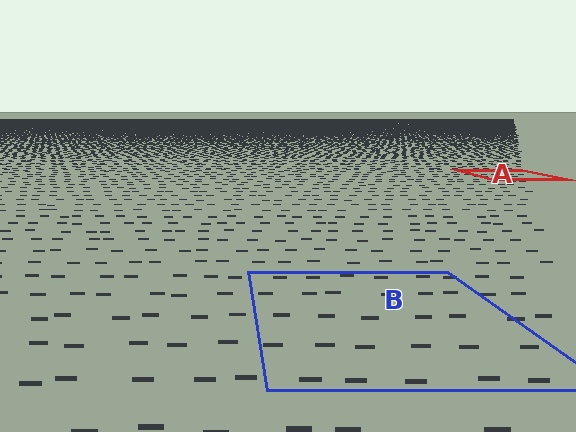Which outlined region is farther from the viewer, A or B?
Region A is farther from the viewer — the texture elements inside it appear smaller and more densely packed.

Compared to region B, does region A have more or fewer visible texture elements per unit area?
Region A has more texture elements per unit area — they are packed more densely because it is farther away.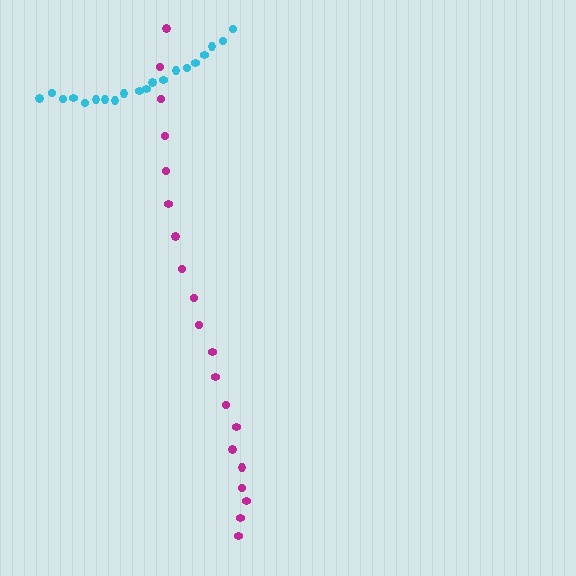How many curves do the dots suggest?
There are 2 distinct paths.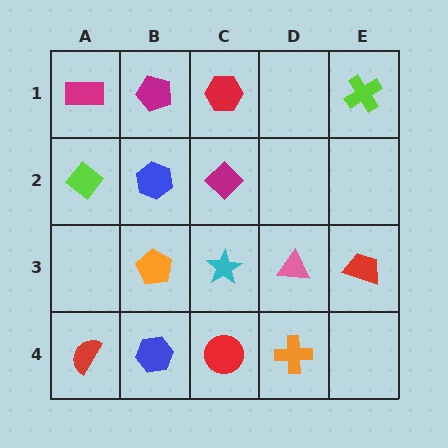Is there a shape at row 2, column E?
No, that cell is empty.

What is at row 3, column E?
A red trapezoid.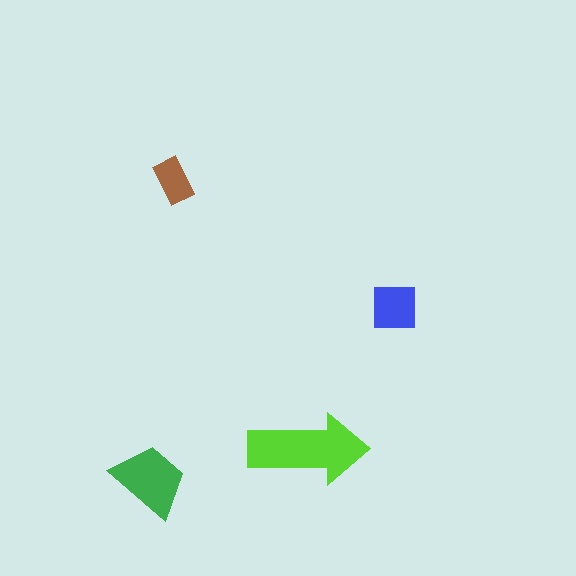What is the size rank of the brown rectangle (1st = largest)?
4th.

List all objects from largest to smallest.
The lime arrow, the green trapezoid, the blue square, the brown rectangle.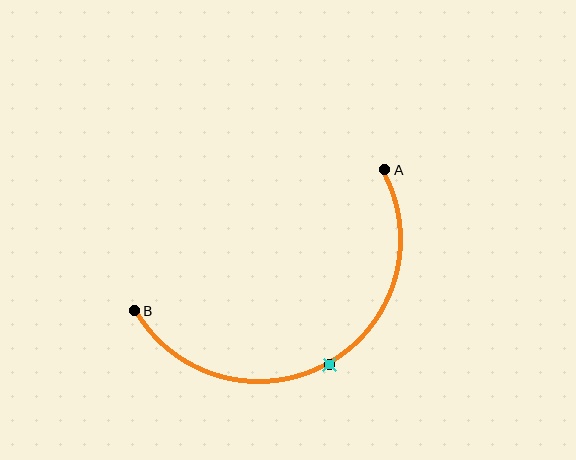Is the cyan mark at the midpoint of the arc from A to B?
Yes. The cyan mark lies on the arc at equal arc-length from both A and B — it is the arc midpoint.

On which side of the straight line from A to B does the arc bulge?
The arc bulges below the straight line connecting A and B.